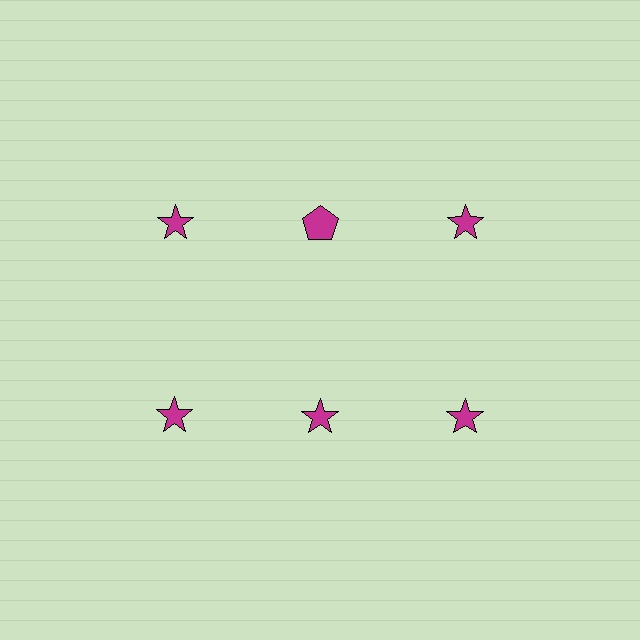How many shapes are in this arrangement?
There are 6 shapes arranged in a grid pattern.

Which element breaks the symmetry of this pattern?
The magenta pentagon in the top row, second from left column breaks the symmetry. All other shapes are magenta stars.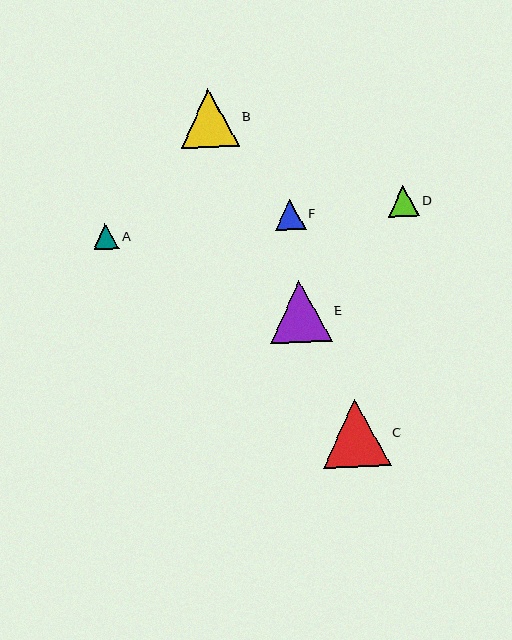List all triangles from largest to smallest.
From largest to smallest: C, E, B, D, F, A.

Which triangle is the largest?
Triangle C is the largest with a size of approximately 68 pixels.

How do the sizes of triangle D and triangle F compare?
Triangle D and triangle F are approximately the same size.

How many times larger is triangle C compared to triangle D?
Triangle C is approximately 2.2 times the size of triangle D.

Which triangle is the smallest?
Triangle A is the smallest with a size of approximately 25 pixels.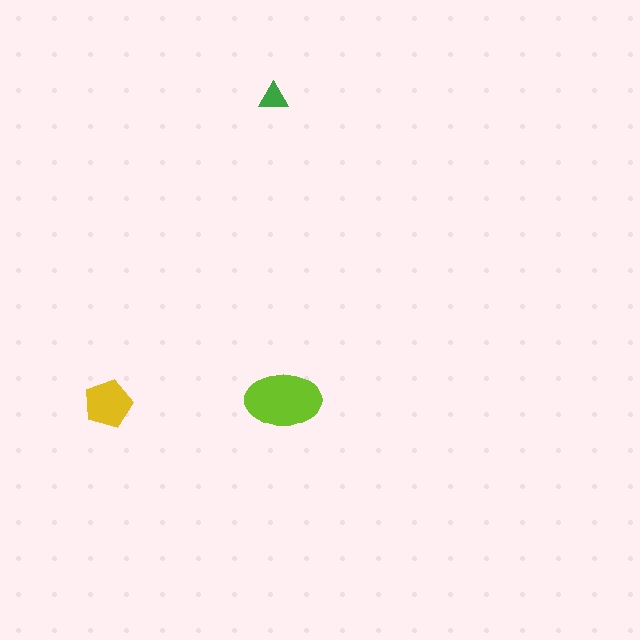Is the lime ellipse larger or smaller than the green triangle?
Larger.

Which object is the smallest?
The green triangle.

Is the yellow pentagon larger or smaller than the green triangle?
Larger.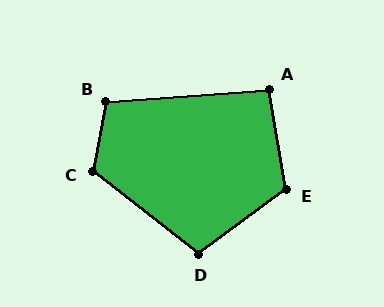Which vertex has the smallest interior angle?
A, at approximately 95 degrees.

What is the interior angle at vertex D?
Approximately 106 degrees (obtuse).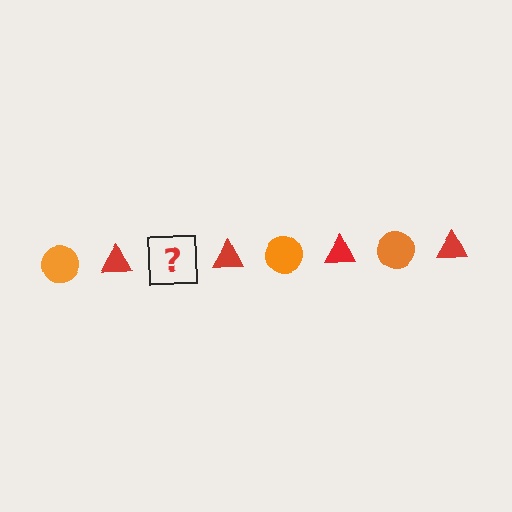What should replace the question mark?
The question mark should be replaced with an orange circle.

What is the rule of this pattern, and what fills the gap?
The rule is that the pattern alternates between orange circle and red triangle. The gap should be filled with an orange circle.